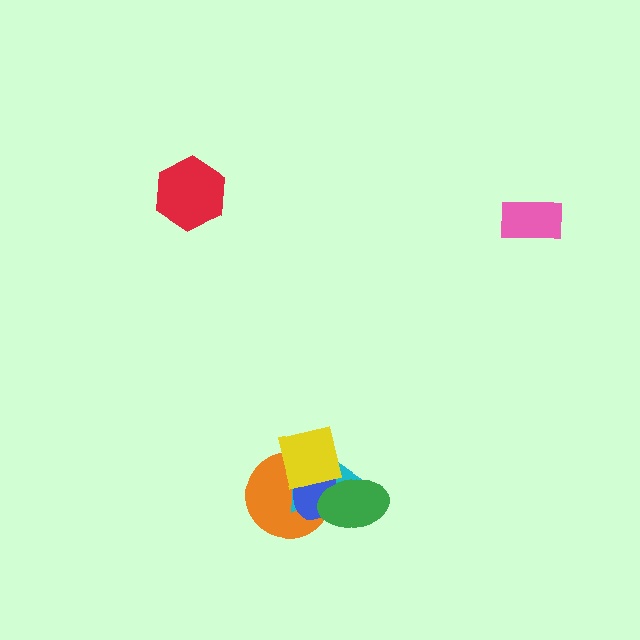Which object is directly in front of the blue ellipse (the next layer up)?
The green ellipse is directly in front of the blue ellipse.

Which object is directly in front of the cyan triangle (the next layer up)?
The blue ellipse is directly in front of the cyan triangle.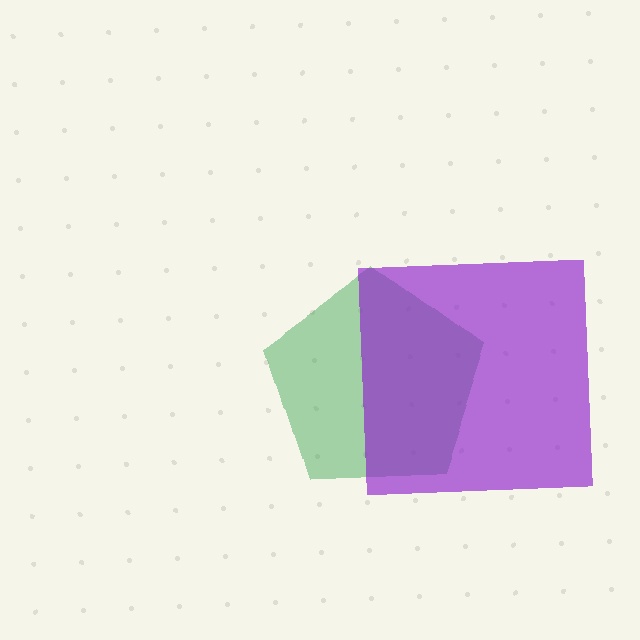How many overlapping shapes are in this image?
There are 2 overlapping shapes in the image.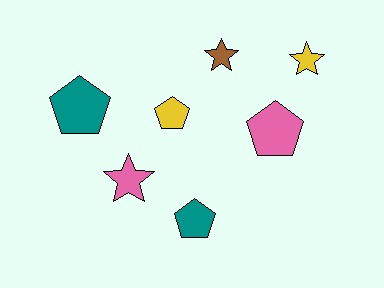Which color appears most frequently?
Yellow, with 2 objects.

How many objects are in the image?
There are 7 objects.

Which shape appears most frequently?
Pentagon, with 4 objects.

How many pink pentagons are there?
There is 1 pink pentagon.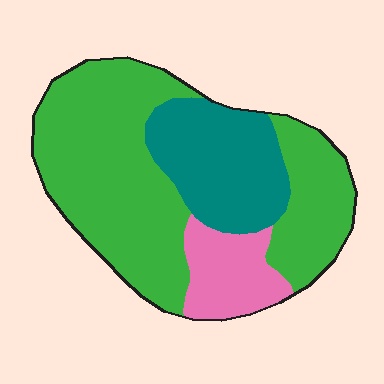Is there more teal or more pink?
Teal.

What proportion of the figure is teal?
Teal covers around 25% of the figure.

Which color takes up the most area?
Green, at roughly 60%.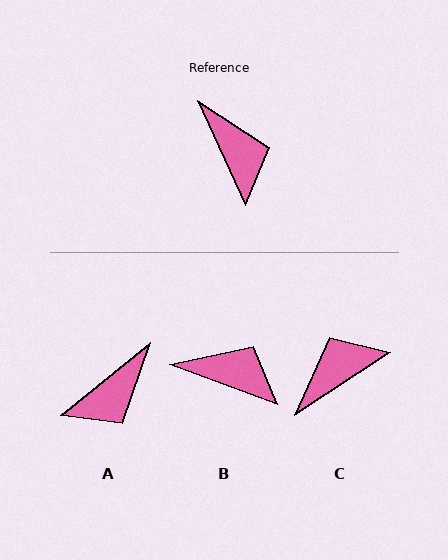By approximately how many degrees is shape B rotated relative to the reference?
Approximately 45 degrees counter-clockwise.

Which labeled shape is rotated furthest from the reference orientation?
C, about 99 degrees away.